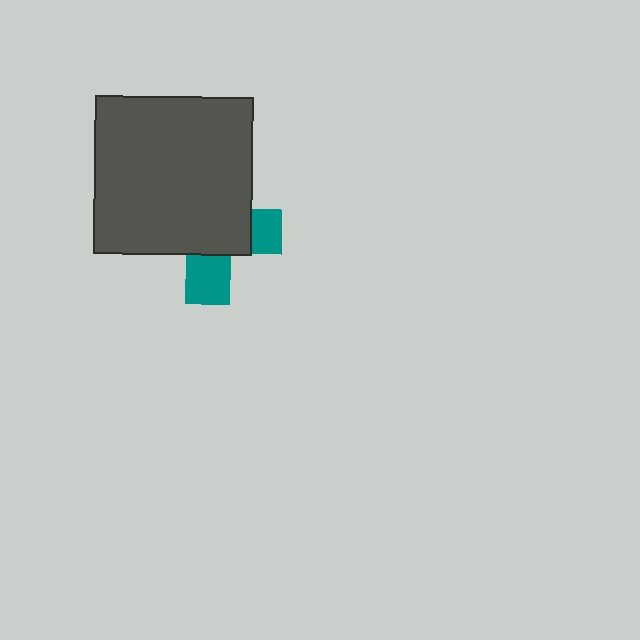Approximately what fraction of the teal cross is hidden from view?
Roughly 69% of the teal cross is hidden behind the dark gray square.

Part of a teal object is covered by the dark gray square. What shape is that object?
It is a cross.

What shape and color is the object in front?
The object in front is a dark gray square.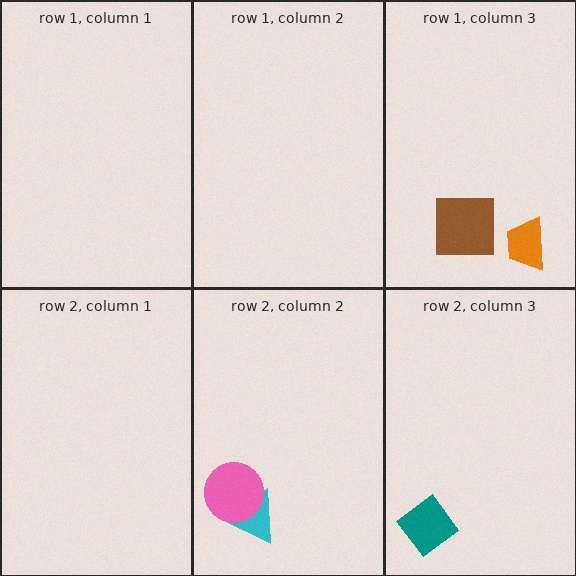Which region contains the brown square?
The row 1, column 3 region.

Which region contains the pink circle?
The row 2, column 2 region.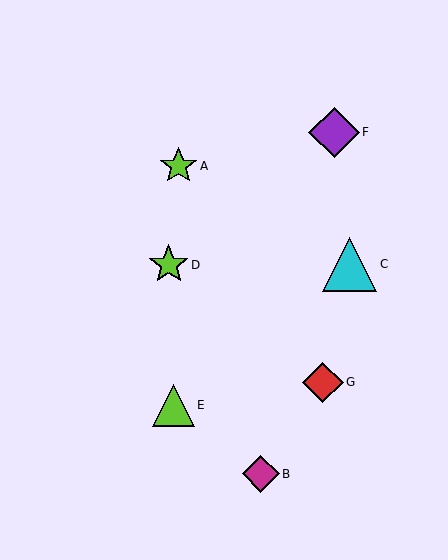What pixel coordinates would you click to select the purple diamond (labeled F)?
Click at (334, 132) to select the purple diamond F.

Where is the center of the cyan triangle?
The center of the cyan triangle is at (350, 265).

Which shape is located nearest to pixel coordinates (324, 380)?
The red diamond (labeled G) at (323, 382) is nearest to that location.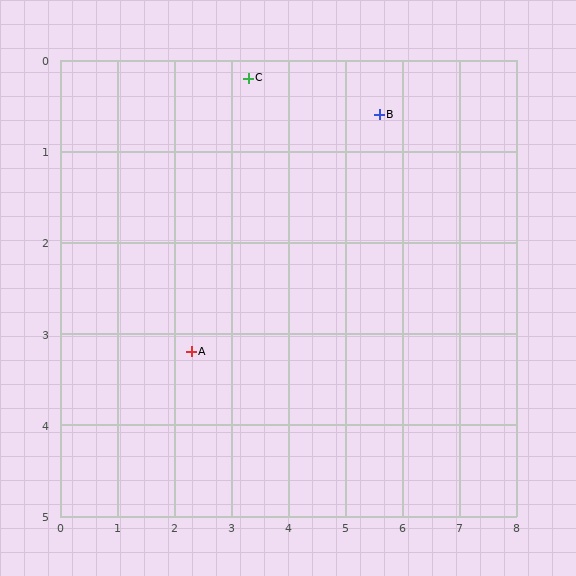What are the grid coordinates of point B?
Point B is at approximately (5.6, 0.6).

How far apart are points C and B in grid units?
Points C and B are about 2.3 grid units apart.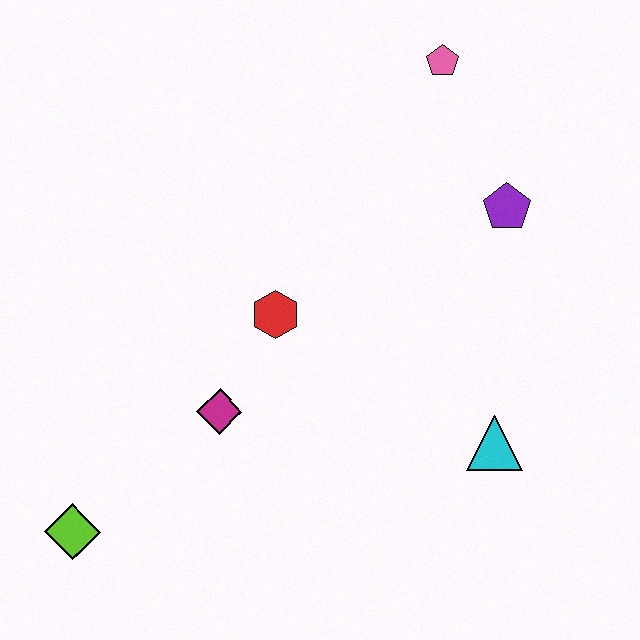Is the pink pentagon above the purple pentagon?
Yes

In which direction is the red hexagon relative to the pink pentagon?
The red hexagon is below the pink pentagon.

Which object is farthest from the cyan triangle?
The lime diamond is farthest from the cyan triangle.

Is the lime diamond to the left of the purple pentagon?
Yes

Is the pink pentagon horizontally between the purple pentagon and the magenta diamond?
Yes